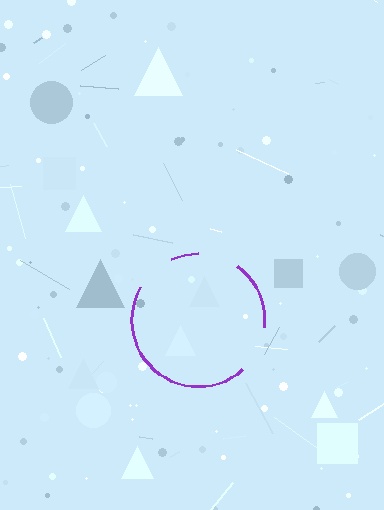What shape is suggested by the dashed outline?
The dashed outline suggests a circle.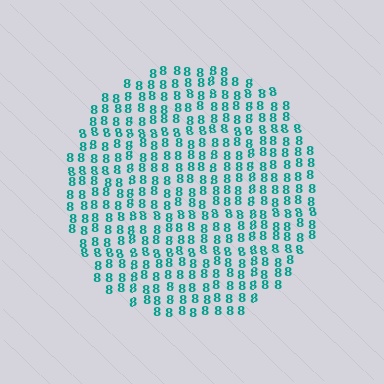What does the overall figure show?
The overall figure shows a circle.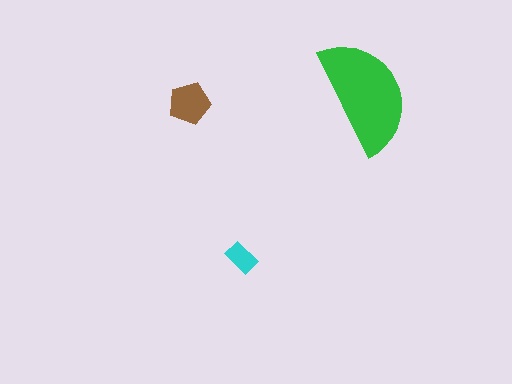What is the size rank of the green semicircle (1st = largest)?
1st.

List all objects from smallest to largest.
The cyan rectangle, the brown pentagon, the green semicircle.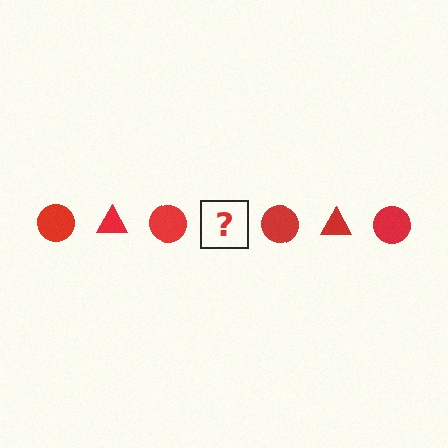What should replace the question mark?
The question mark should be replaced with a red triangle.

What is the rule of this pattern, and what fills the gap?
The rule is that the pattern cycles through circle, triangle shapes in red. The gap should be filled with a red triangle.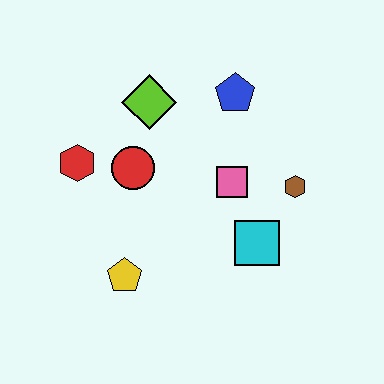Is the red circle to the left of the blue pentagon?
Yes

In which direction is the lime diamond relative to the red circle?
The lime diamond is above the red circle.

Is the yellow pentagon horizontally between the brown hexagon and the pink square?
No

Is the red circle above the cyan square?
Yes